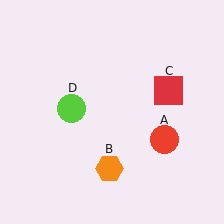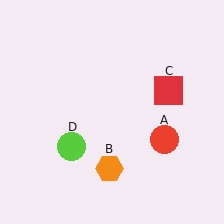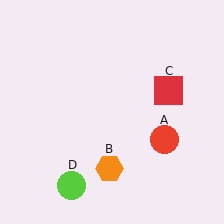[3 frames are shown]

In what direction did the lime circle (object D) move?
The lime circle (object D) moved down.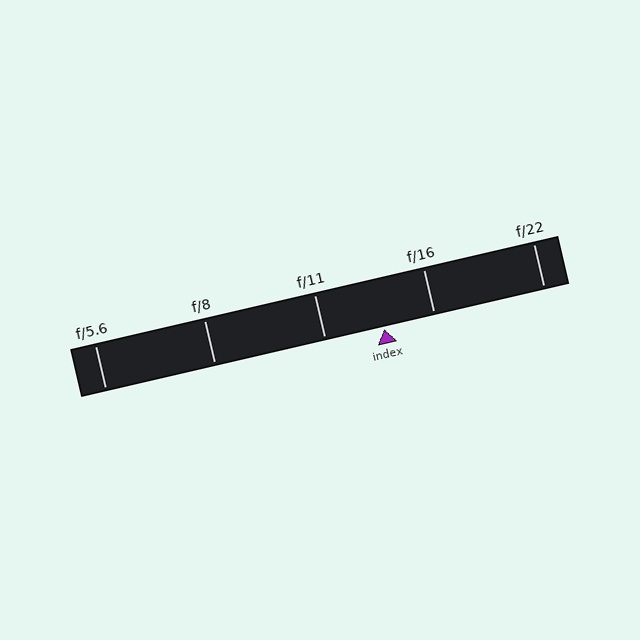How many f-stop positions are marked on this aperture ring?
There are 5 f-stop positions marked.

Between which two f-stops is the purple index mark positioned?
The index mark is between f/11 and f/16.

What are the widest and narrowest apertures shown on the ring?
The widest aperture shown is f/5.6 and the narrowest is f/22.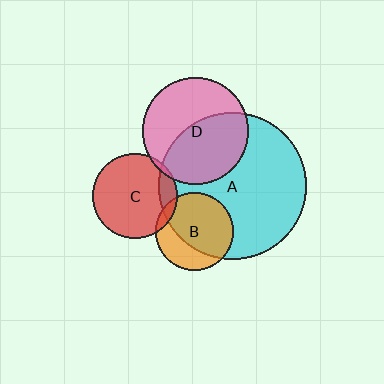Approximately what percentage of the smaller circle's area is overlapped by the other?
Approximately 50%.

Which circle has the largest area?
Circle A (cyan).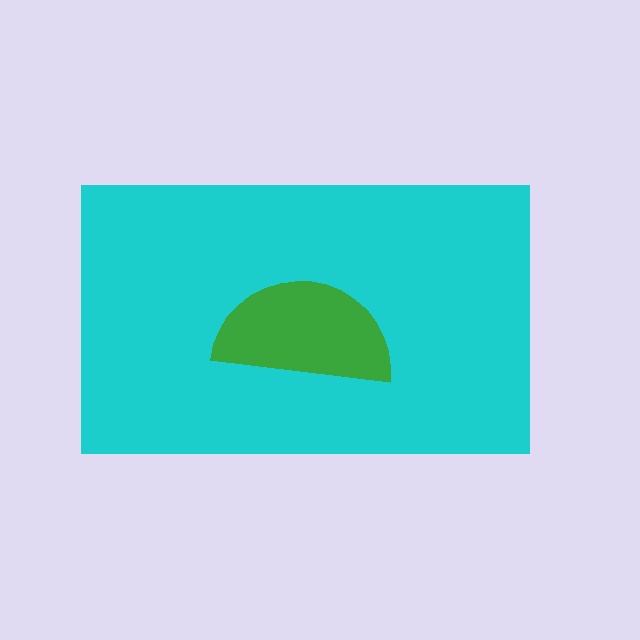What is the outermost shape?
The cyan rectangle.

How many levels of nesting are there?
2.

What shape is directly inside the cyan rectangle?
The green semicircle.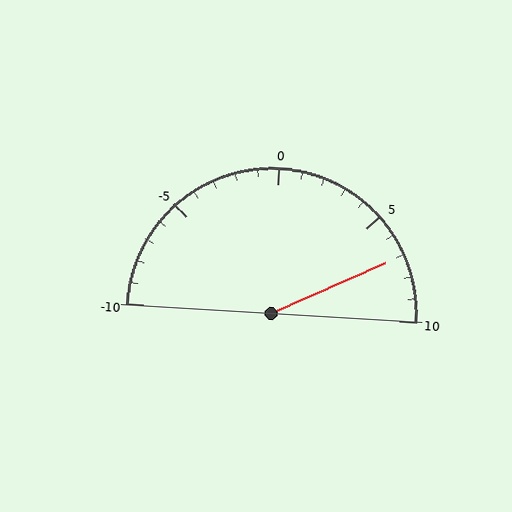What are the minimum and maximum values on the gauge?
The gauge ranges from -10 to 10.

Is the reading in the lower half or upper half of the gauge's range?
The reading is in the upper half of the range (-10 to 10).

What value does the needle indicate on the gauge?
The needle indicates approximately 7.